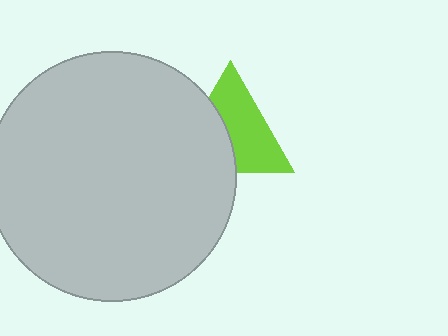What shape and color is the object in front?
The object in front is a light gray circle.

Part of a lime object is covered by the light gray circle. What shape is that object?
It is a triangle.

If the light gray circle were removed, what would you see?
You would see the complete lime triangle.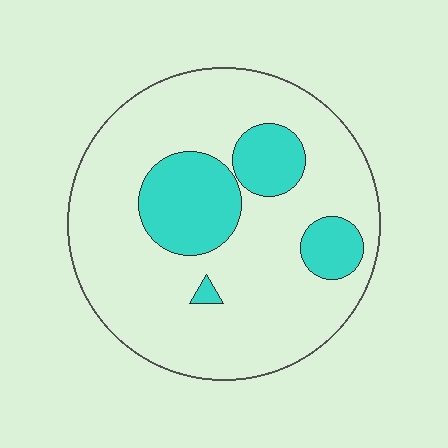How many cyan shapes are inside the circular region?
4.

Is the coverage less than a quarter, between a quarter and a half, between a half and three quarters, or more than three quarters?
Less than a quarter.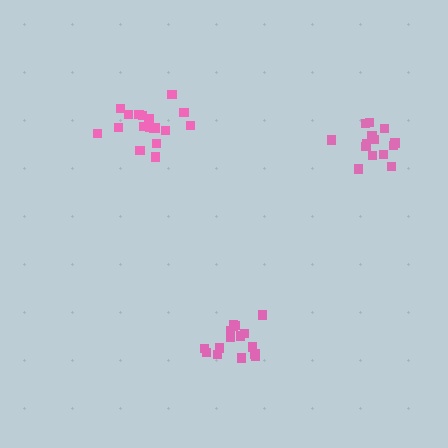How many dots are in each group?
Group 1: 16 dots, Group 2: 14 dots, Group 3: 18 dots (48 total).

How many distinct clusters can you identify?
There are 3 distinct clusters.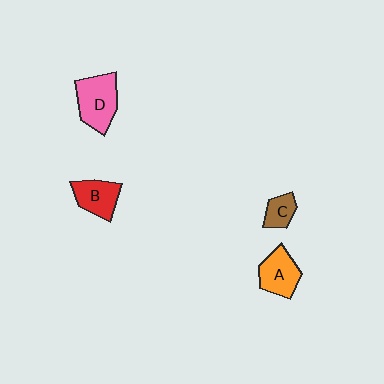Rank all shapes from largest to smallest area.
From largest to smallest: D (pink), A (orange), B (red), C (brown).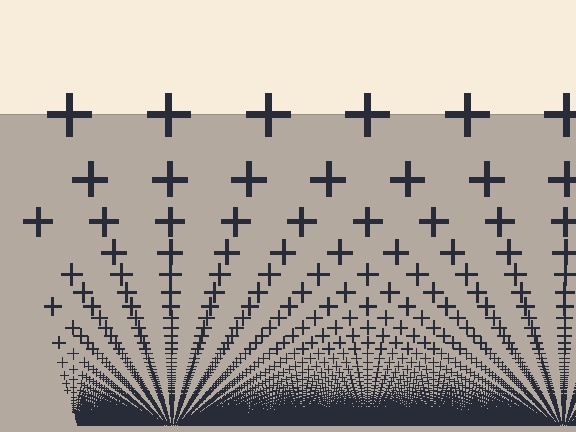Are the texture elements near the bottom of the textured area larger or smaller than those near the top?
Smaller. The gradient is inverted — elements near the bottom are smaller and denser.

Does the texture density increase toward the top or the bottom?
Density increases toward the bottom.